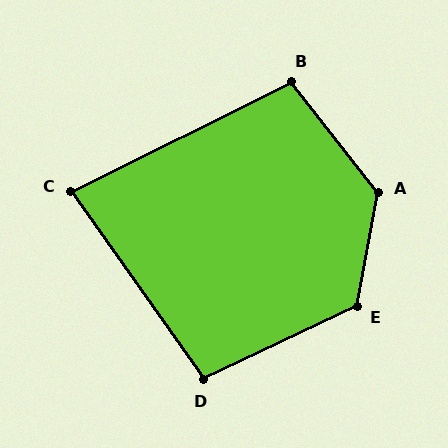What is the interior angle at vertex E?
Approximately 126 degrees (obtuse).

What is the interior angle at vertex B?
Approximately 102 degrees (obtuse).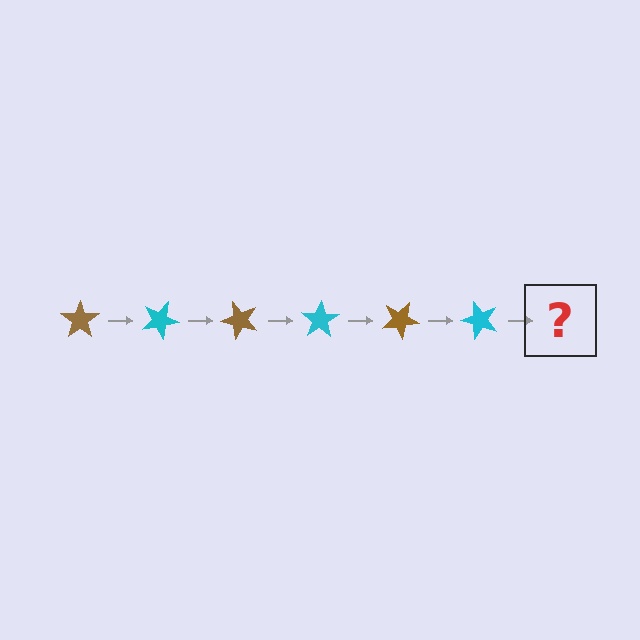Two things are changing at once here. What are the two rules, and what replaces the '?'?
The two rules are that it rotates 25 degrees each step and the color cycles through brown and cyan. The '?' should be a brown star, rotated 150 degrees from the start.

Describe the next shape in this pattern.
It should be a brown star, rotated 150 degrees from the start.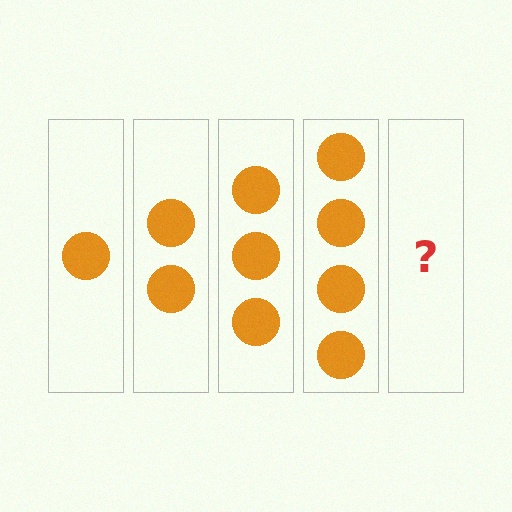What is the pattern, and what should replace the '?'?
The pattern is that each step adds one more circle. The '?' should be 5 circles.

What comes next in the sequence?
The next element should be 5 circles.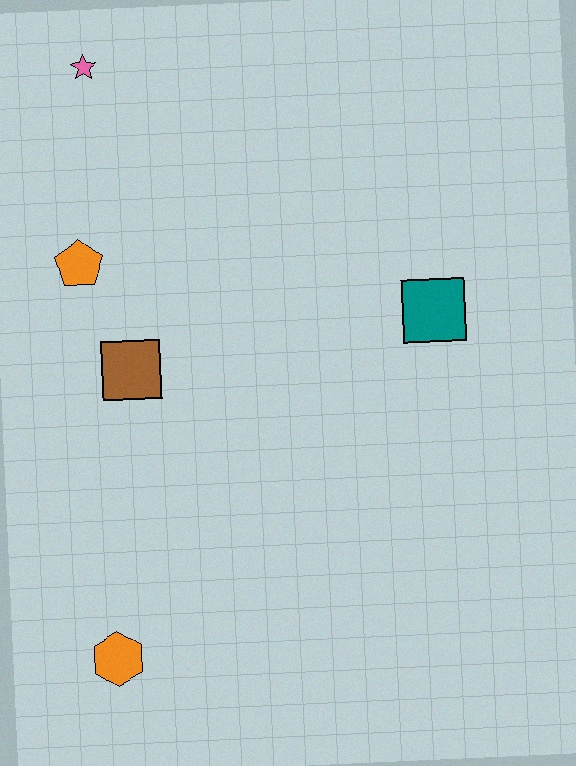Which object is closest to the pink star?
The orange pentagon is closest to the pink star.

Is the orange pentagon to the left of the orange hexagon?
Yes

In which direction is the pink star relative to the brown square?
The pink star is above the brown square.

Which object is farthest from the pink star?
The orange hexagon is farthest from the pink star.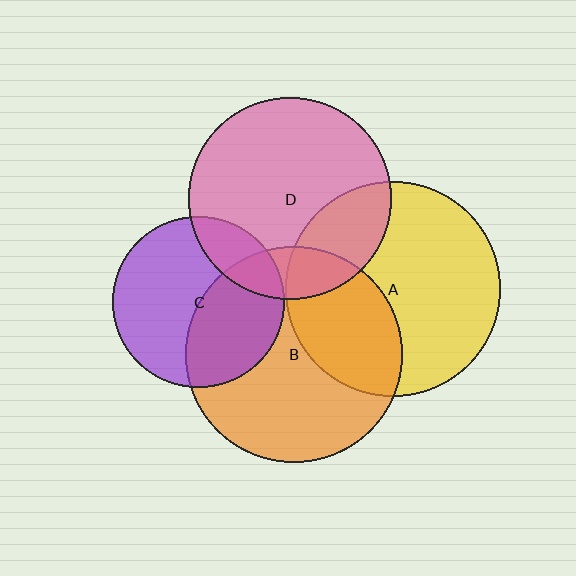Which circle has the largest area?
Circle B (orange).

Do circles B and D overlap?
Yes.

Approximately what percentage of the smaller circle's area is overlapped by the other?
Approximately 15%.